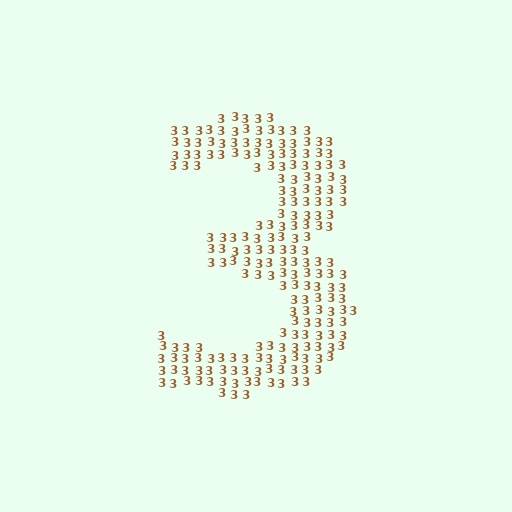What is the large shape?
The large shape is the digit 3.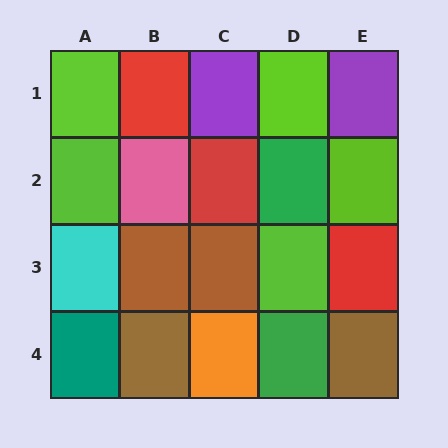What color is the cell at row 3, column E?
Red.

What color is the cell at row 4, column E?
Brown.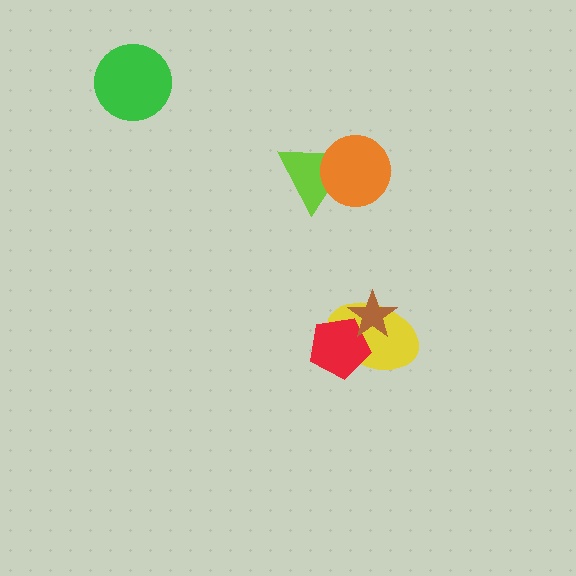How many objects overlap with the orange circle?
1 object overlaps with the orange circle.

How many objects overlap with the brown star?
2 objects overlap with the brown star.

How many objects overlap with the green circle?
0 objects overlap with the green circle.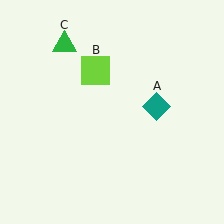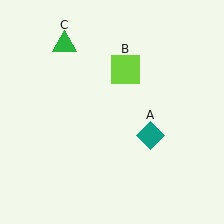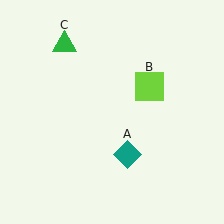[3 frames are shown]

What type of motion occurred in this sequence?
The teal diamond (object A), lime square (object B) rotated clockwise around the center of the scene.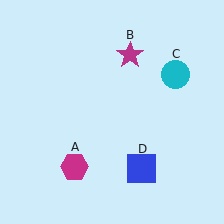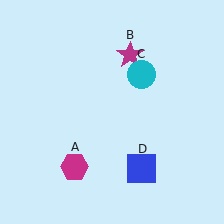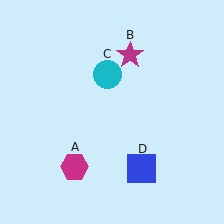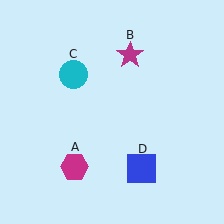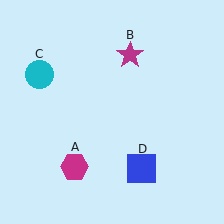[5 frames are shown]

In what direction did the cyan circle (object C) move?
The cyan circle (object C) moved left.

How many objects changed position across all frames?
1 object changed position: cyan circle (object C).